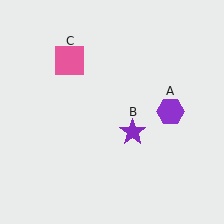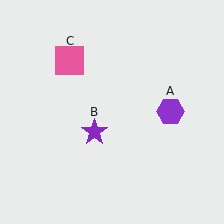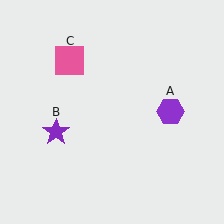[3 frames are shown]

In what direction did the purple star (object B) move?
The purple star (object B) moved left.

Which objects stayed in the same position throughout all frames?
Purple hexagon (object A) and pink square (object C) remained stationary.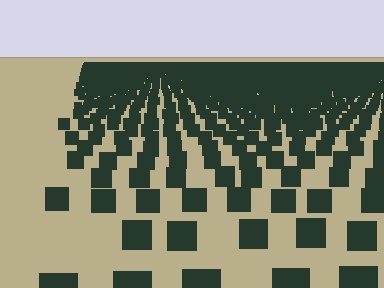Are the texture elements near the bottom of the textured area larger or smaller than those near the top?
Larger. Near the bottom, elements are closer to the viewer and appear at a bigger on-screen size.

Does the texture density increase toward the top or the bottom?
Density increases toward the top.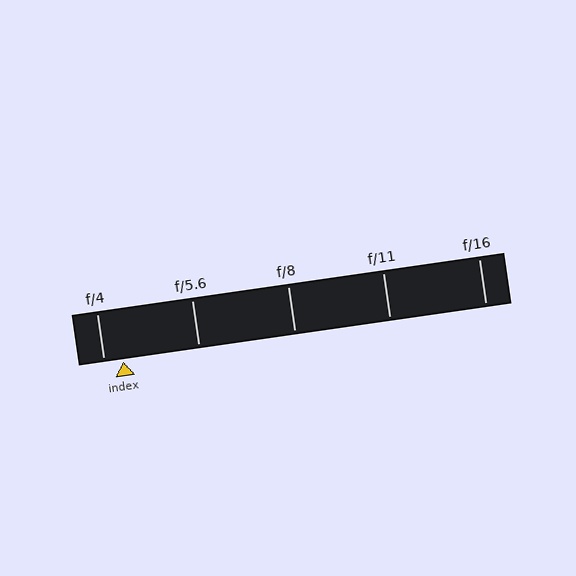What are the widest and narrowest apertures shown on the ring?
The widest aperture shown is f/4 and the narrowest is f/16.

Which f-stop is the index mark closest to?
The index mark is closest to f/4.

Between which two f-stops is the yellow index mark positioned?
The index mark is between f/4 and f/5.6.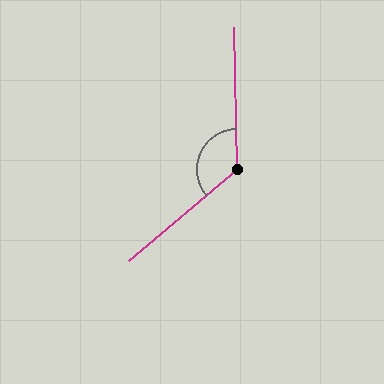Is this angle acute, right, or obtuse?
It is obtuse.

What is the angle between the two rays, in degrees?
Approximately 129 degrees.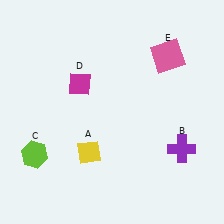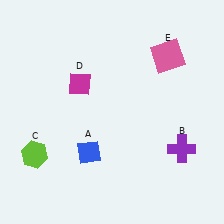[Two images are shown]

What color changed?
The diamond (A) changed from yellow in Image 1 to blue in Image 2.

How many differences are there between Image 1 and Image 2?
There is 1 difference between the two images.